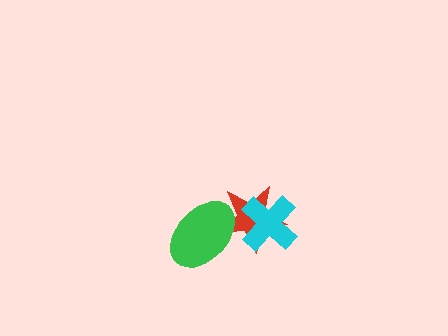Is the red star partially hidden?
Yes, it is partially covered by another shape.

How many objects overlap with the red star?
2 objects overlap with the red star.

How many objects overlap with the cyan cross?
1 object overlaps with the cyan cross.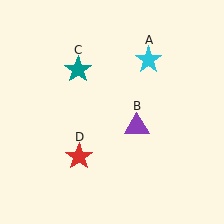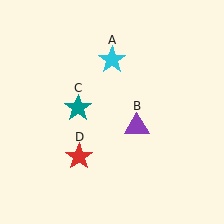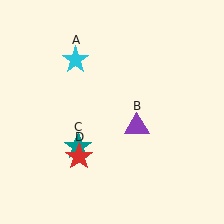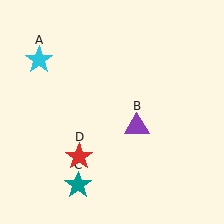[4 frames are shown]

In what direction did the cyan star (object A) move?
The cyan star (object A) moved left.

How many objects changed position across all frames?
2 objects changed position: cyan star (object A), teal star (object C).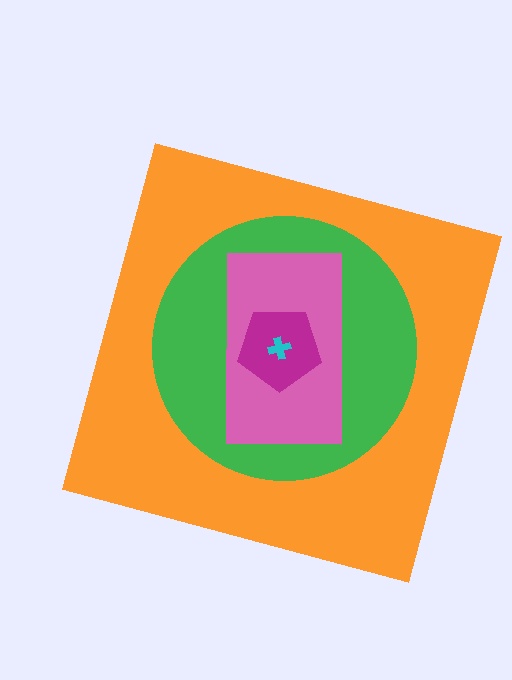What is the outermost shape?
The orange square.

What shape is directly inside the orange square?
The green circle.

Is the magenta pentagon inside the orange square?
Yes.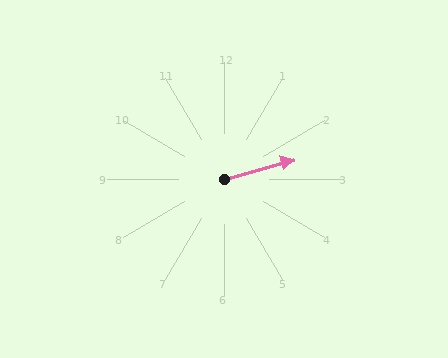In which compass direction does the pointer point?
East.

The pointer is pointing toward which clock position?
Roughly 2 o'clock.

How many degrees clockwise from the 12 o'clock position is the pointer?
Approximately 74 degrees.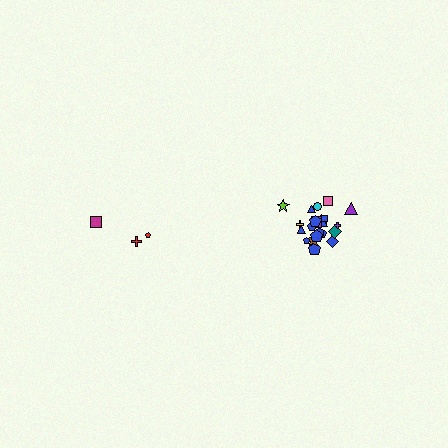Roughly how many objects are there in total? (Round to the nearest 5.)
Roughly 25 objects in total.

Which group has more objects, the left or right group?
The right group.